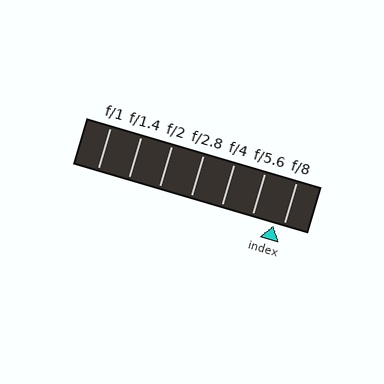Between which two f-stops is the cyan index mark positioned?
The index mark is between f/5.6 and f/8.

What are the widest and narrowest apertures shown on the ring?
The widest aperture shown is f/1 and the narrowest is f/8.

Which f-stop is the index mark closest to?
The index mark is closest to f/8.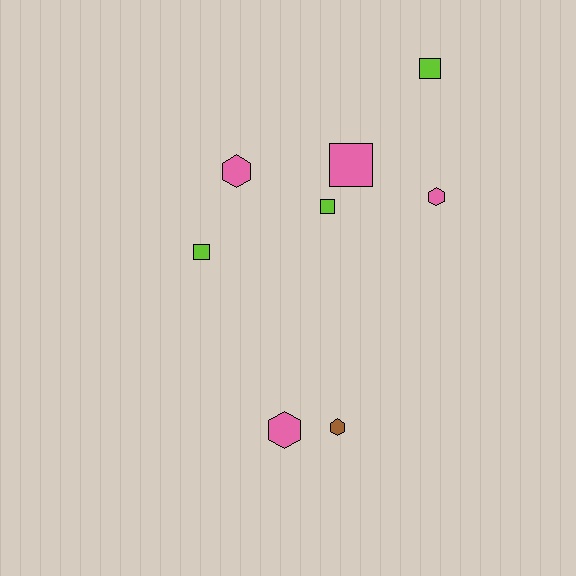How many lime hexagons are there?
There are no lime hexagons.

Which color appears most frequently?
Pink, with 4 objects.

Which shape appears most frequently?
Hexagon, with 4 objects.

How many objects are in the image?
There are 8 objects.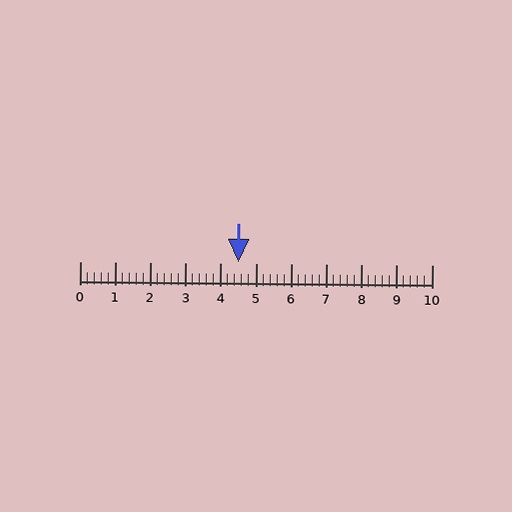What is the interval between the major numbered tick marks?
The major tick marks are spaced 1 units apart.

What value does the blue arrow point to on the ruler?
The blue arrow points to approximately 4.5.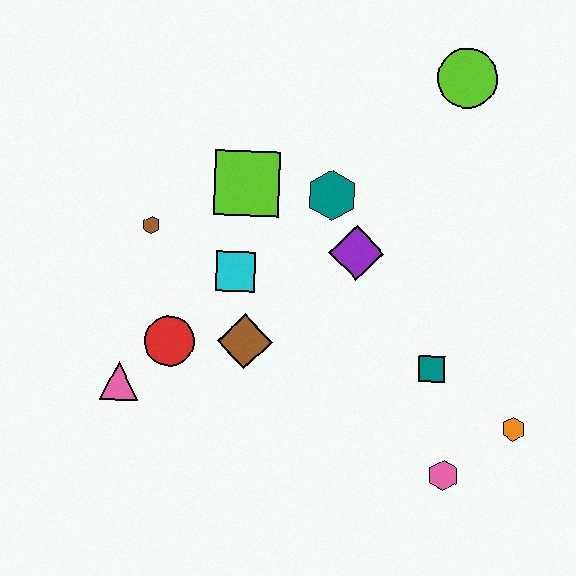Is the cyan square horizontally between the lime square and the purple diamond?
No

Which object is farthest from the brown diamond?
The lime circle is farthest from the brown diamond.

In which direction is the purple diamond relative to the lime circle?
The purple diamond is below the lime circle.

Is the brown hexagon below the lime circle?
Yes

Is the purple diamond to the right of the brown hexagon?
Yes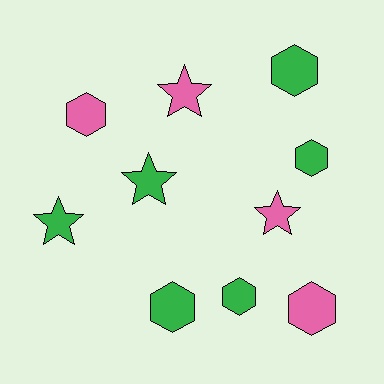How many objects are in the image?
There are 10 objects.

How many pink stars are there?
There are 2 pink stars.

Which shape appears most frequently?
Hexagon, with 6 objects.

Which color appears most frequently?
Green, with 6 objects.